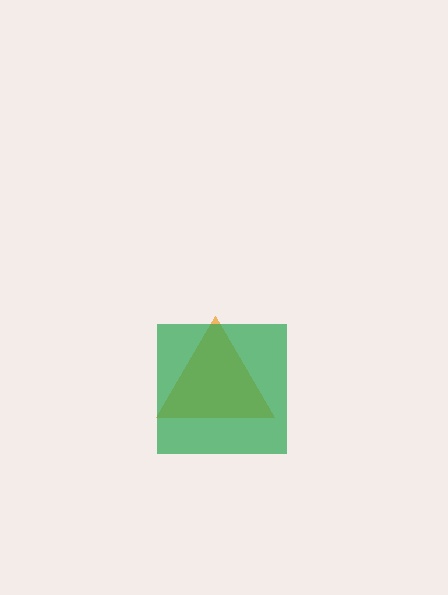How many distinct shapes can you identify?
There are 2 distinct shapes: an orange triangle, a green square.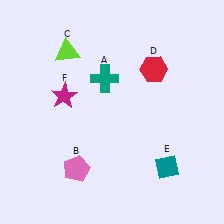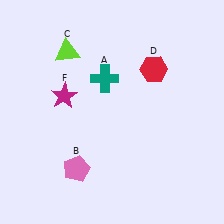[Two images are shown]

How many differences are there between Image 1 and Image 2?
There is 1 difference between the two images.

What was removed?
The teal diamond (E) was removed in Image 2.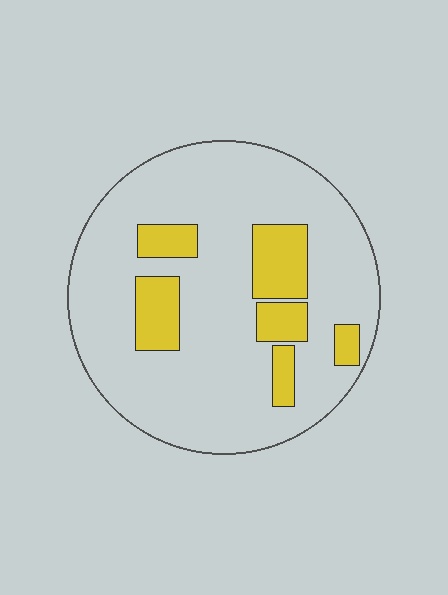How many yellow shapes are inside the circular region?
6.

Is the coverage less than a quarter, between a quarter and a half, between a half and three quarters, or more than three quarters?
Less than a quarter.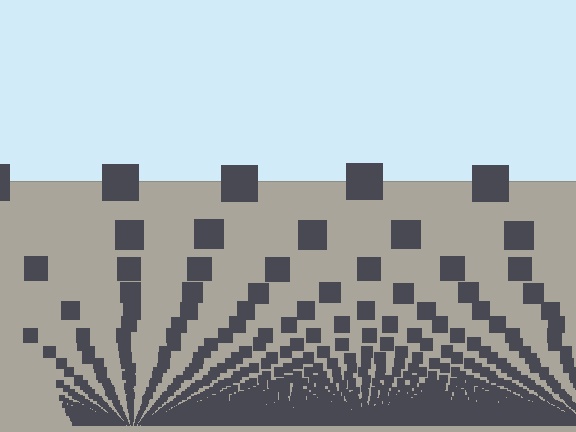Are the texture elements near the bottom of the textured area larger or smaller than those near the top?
Smaller. The gradient is inverted — elements near the bottom are smaller and denser.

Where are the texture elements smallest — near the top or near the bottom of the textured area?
Near the bottom.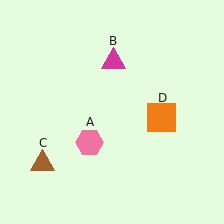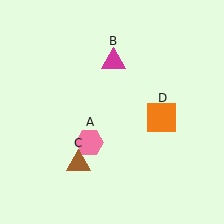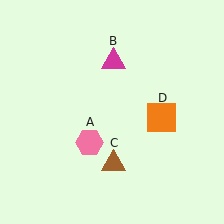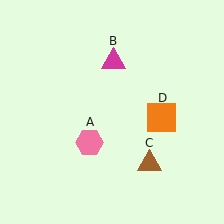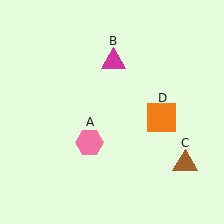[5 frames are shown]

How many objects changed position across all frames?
1 object changed position: brown triangle (object C).